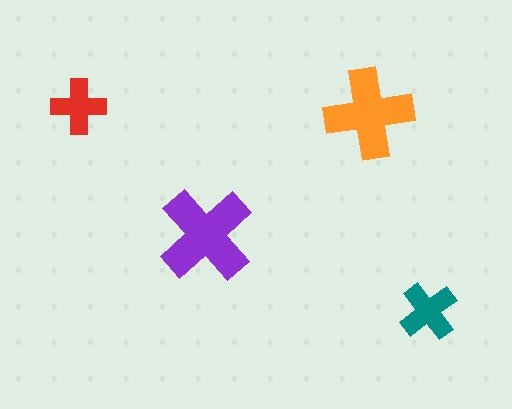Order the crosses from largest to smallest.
the purple one, the orange one, the teal one, the red one.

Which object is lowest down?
The teal cross is bottommost.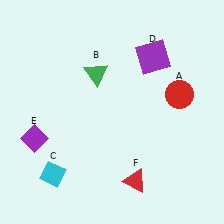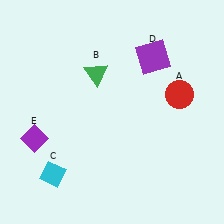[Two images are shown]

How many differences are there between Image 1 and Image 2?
There is 1 difference between the two images.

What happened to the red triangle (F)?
The red triangle (F) was removed in Image 2. It was in the bottom-right area of Image 1.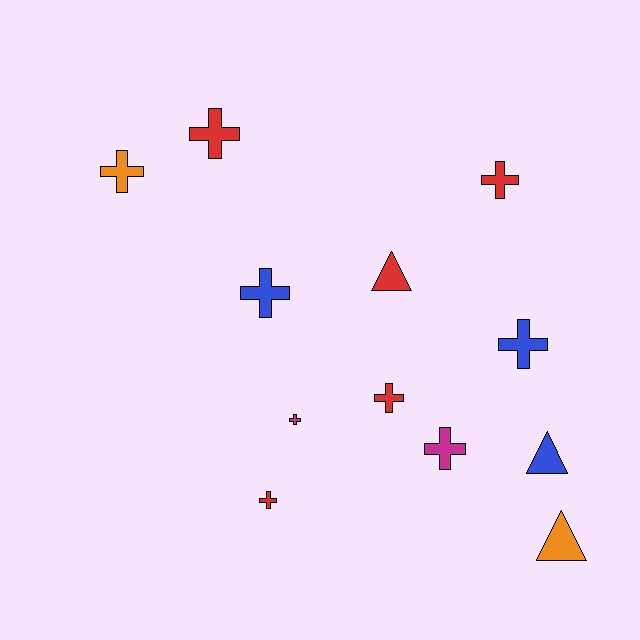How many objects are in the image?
There are 12 objects.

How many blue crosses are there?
There are 2 blue crosses.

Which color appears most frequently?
Red, with 5 objects.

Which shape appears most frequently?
Cross, with 9 objects.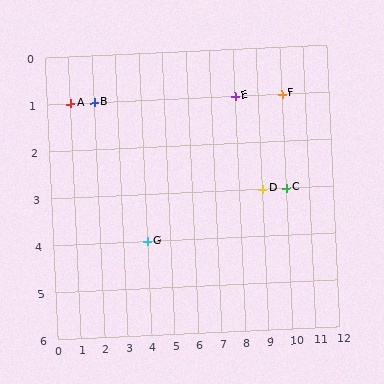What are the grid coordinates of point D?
Point D is at grid coordinates (9, 3).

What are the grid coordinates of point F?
Point F is at grid coordinates (10, 1).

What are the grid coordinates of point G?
Point G is at grid coordinates (4, 4).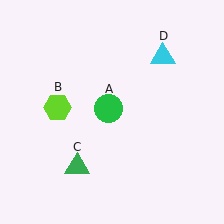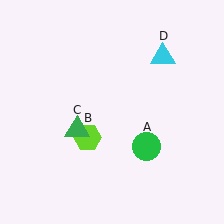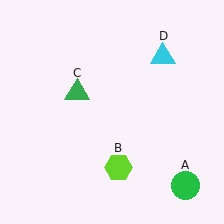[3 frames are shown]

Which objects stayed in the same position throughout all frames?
Cyan triangle (object D) remained stationary.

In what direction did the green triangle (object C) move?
The green triangle (object C) moved up.